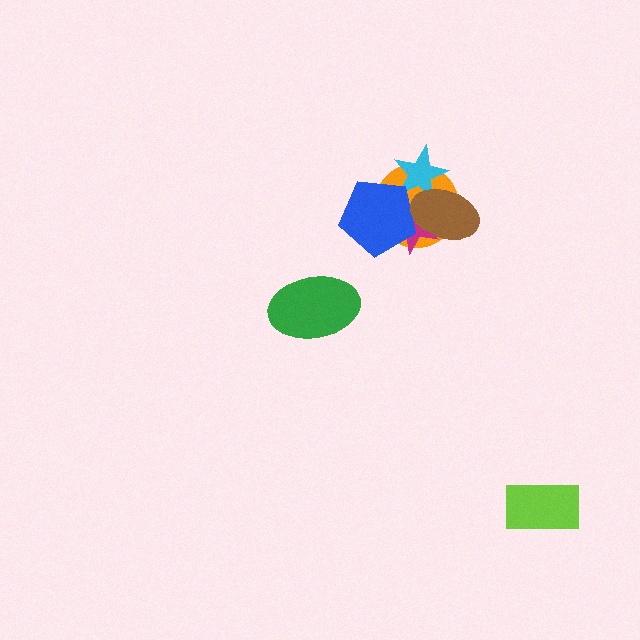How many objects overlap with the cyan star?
3 objects overlap with the cyan star.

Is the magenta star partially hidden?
Yes, it is partially covered by another shape.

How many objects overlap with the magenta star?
3 objects overlap with the magenta star.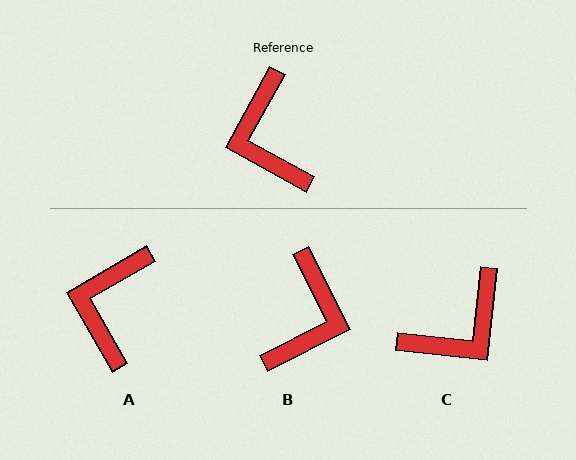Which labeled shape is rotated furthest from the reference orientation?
B, about 146 degrees away.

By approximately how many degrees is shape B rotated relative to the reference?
Approximately 146 degrees counter-clockwise.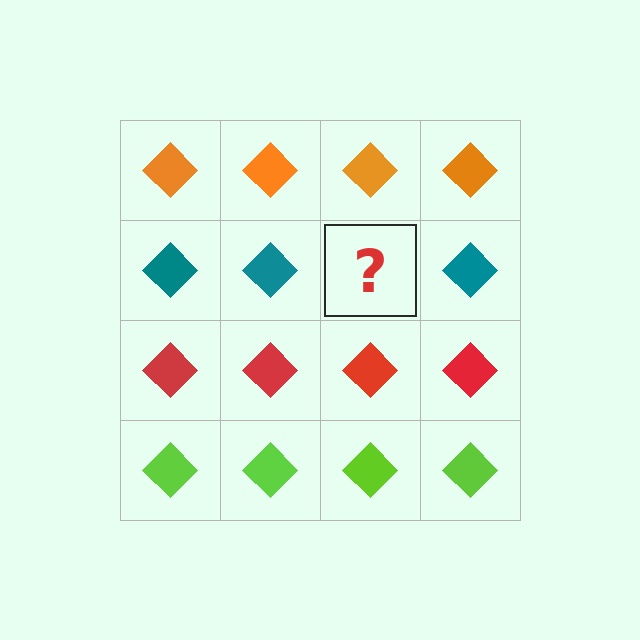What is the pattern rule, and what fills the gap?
The rule is that each row has a consistent color. The gap should be filled with a teal diamond.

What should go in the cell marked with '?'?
The missing cell should contain a teal diamond.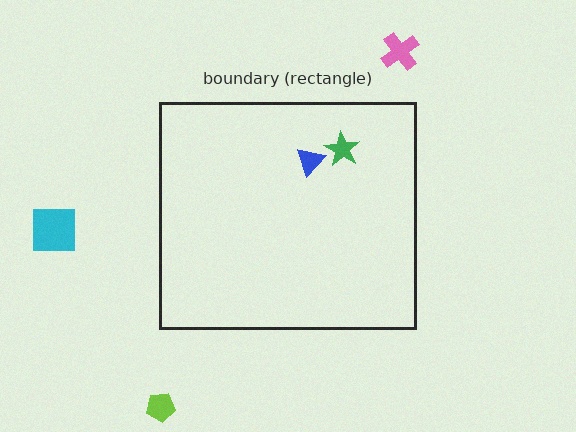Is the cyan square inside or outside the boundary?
Outside.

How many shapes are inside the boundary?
2 inside, 3 outside.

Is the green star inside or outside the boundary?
Inside.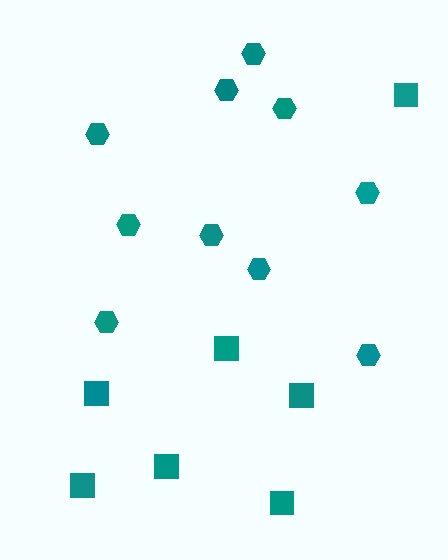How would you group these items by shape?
There are 2 groups: one group of squares (7) and one group of hexagons (10).